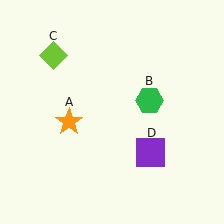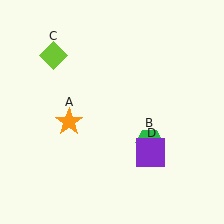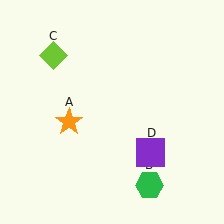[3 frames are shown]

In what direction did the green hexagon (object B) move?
The green hexagon (object B) moved down.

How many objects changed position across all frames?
1 object changed position: green hexagon (object B).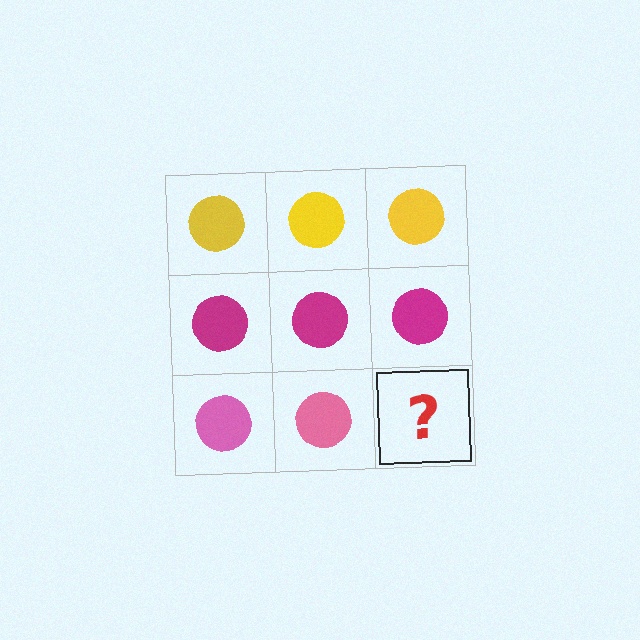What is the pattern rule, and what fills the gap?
The rule is that each row has a consistent color. The gap should be filled with a pink circle.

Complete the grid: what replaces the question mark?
The question mark should be replaced with a pink circle.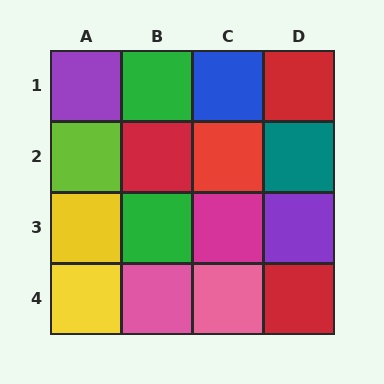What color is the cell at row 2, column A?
Lime.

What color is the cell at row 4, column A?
Yellow.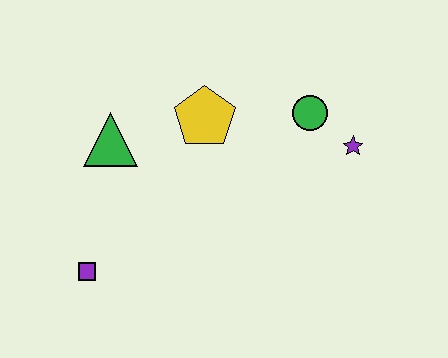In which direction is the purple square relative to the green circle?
The purple square is to the left of the green circle.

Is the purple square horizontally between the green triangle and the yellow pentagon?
No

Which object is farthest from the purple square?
The purple star is farthest from the purple square.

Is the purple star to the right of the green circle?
Yes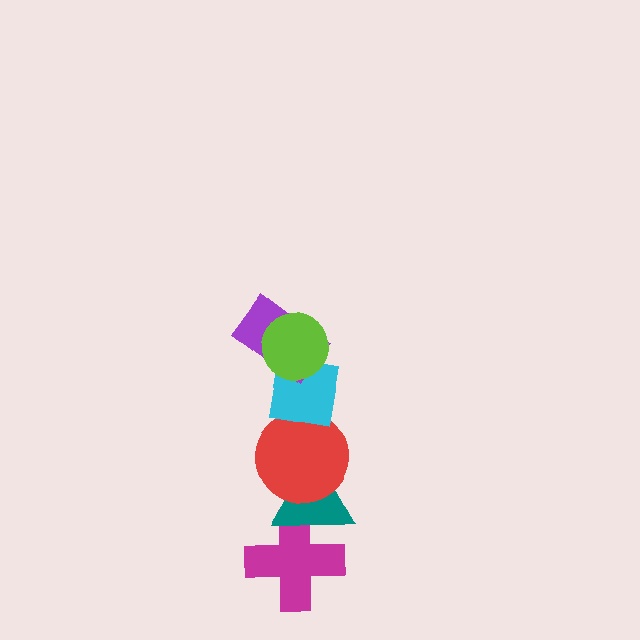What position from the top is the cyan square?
The cyan square is 3rd from the top.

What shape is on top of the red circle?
The cyan square is on top of the red circle.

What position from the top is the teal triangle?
The teal triangle is 5th from the top.